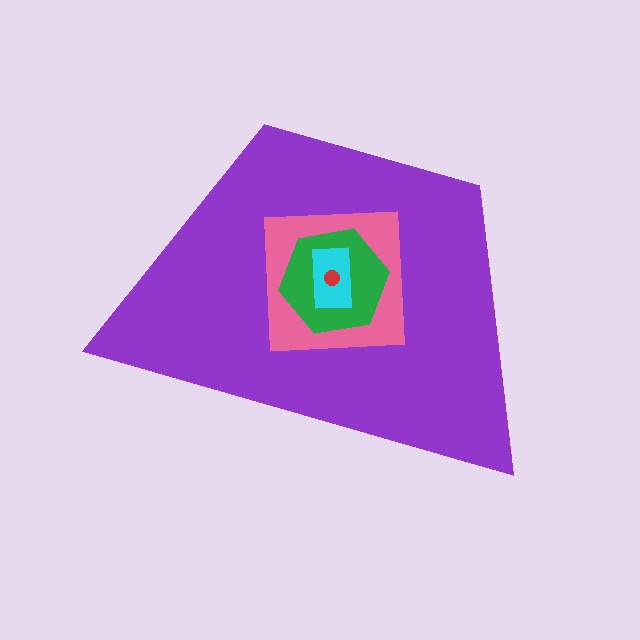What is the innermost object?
The red circle.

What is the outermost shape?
The purple trapezoid.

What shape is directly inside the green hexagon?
The cyan rectangle.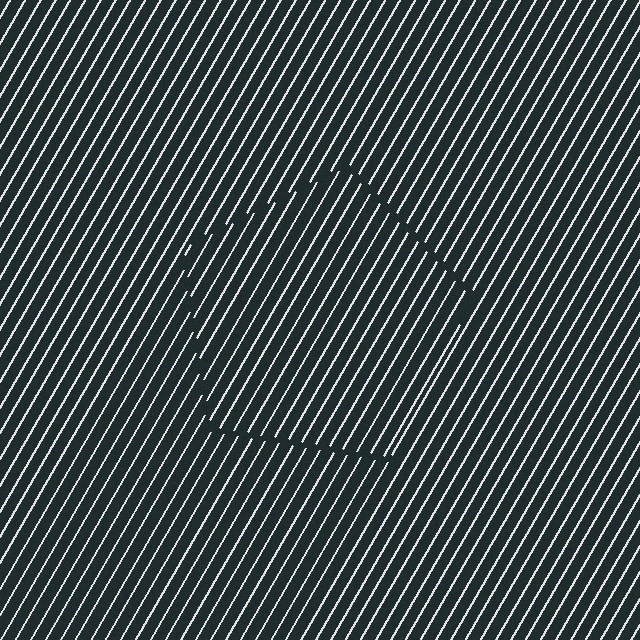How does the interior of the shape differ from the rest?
The interior of the shape contains the same grating, shifted by half a period — the contour is defined by the phase discontinuity where line-ends from the inner and outer gratings abut.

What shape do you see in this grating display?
An illusory pentagon. The interior of the shape contains the same grating, shifted by half a period — the contour is defined by the phase discontinuity where line-ends from the inner and outer gratings abut.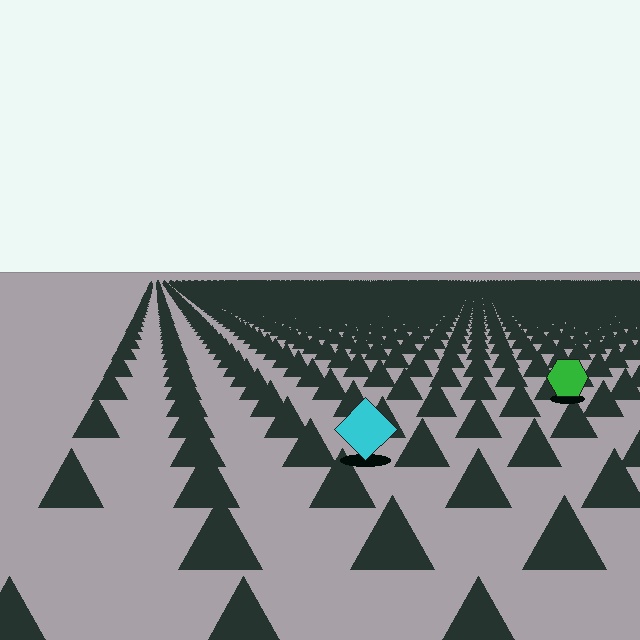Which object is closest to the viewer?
The cyan diamond is closest. The texture marks near it are larger and more spread out.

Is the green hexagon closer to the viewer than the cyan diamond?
No. The cyan diamond is closer — you can tell from the texture gradient: the ground texture is coarser near it.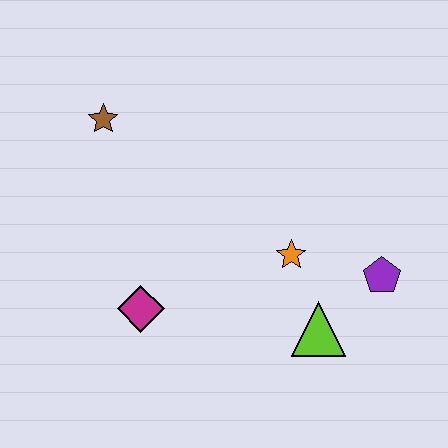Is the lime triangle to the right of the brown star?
Yes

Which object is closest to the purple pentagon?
The lime triangle is closest to the purple pentagon.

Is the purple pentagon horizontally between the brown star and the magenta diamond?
No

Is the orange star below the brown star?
Yes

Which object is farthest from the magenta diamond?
The purple pentagon is farthest from the magenta diamond.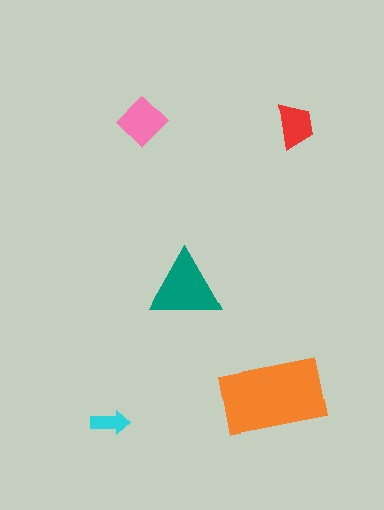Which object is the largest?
The orange rectangle.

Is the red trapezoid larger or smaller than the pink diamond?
Smaller.